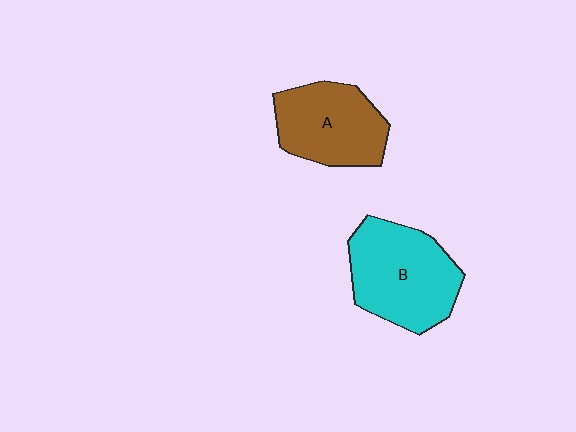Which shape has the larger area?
Shape B (cyan).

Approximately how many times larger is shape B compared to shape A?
Approximately 1.2 times.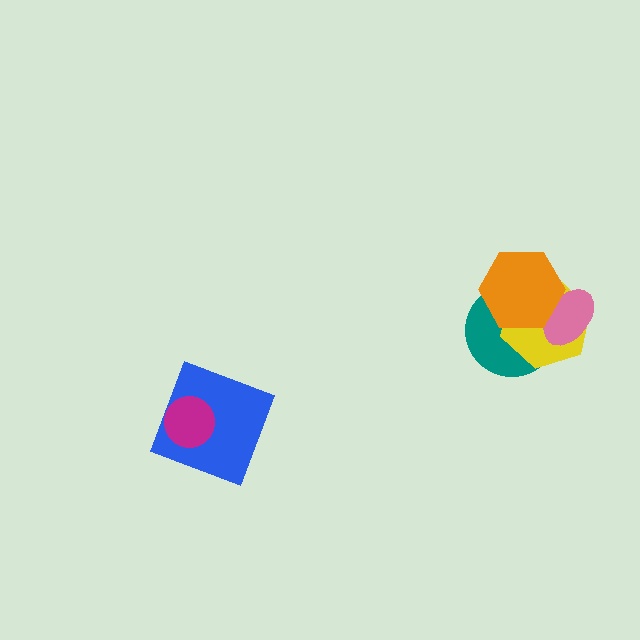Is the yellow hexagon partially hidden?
Yes, it is partially covered by another shape.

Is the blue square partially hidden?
Yes, it is partially covered by another shape.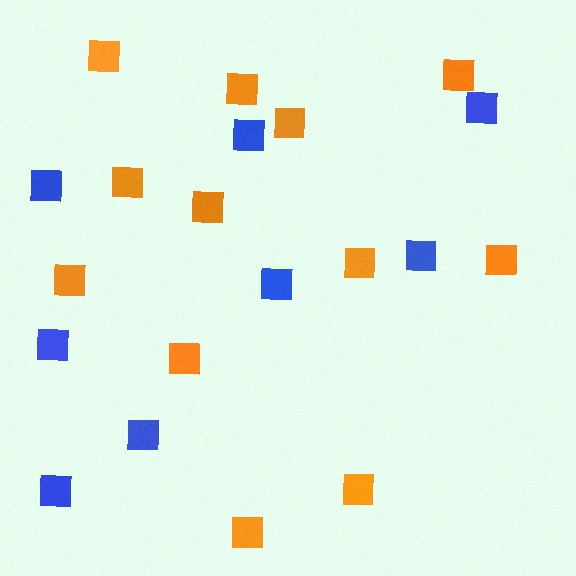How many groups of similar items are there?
There are 2 groups: one group of orange squares (12) and one group of blue squares (8).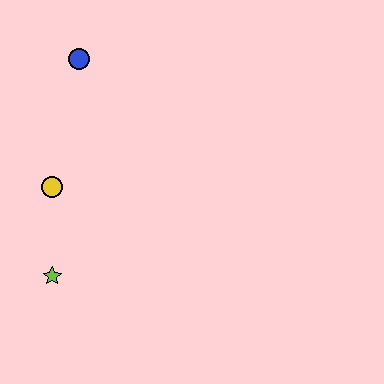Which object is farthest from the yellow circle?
The blue circle is farthest from the yellow circle.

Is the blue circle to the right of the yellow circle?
Yes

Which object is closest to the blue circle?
The yellow circle is closest to the blue circle.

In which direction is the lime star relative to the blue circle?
The lime star is below the blue circle.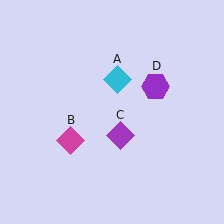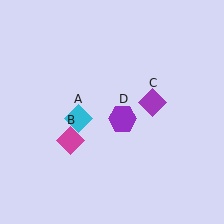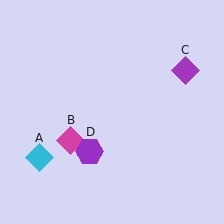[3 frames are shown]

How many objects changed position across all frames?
3 objects changed position: cyan diamond (object A), purple diamond (object C), purple hexagon (object D).